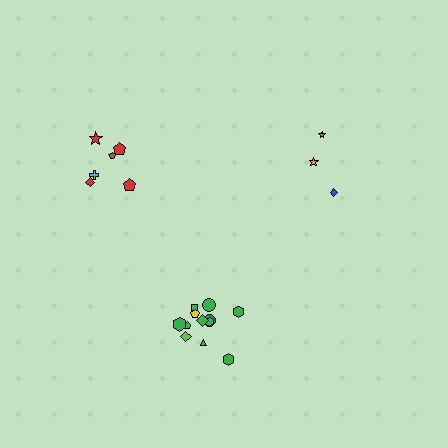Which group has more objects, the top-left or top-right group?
The top-left group.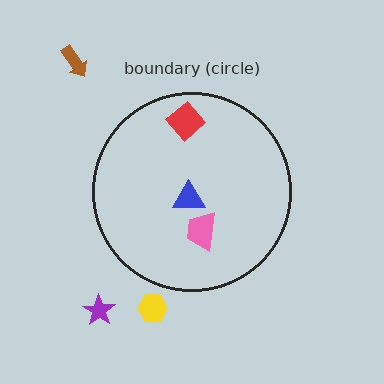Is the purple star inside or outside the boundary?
Outside.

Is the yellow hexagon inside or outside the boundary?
Outside.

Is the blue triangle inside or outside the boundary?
Inside.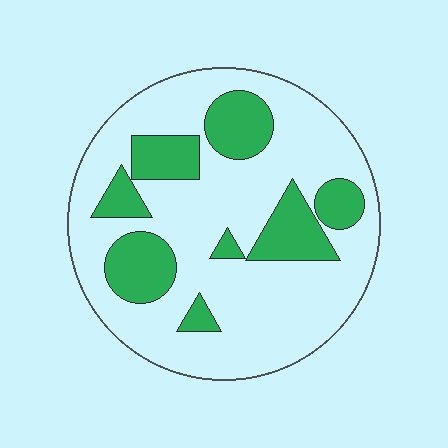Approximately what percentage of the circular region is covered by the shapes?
Approximately 25%.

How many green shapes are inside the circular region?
8.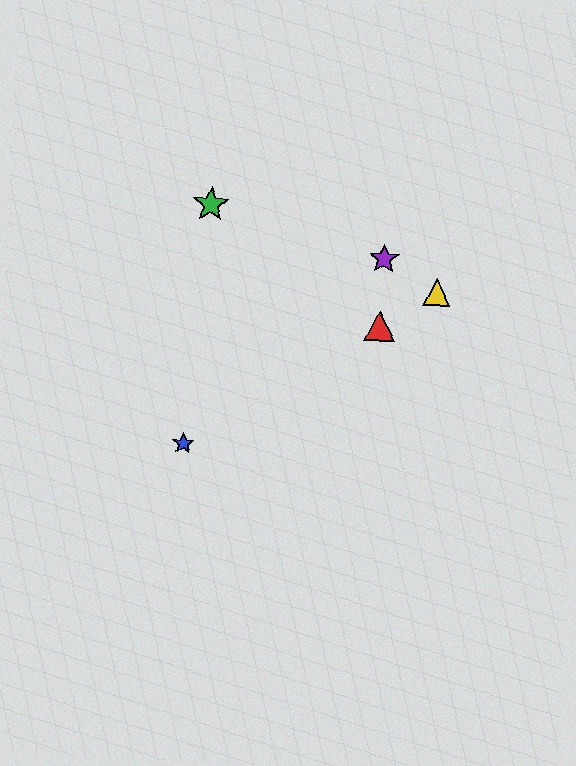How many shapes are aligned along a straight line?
3 shapes (the red triangle, the blue star, the yellow triangle) are aligned along a straight line.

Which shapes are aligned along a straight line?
The red triangle, the blue star, the yellow triangle are aligned along a straight line.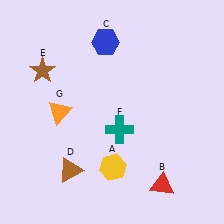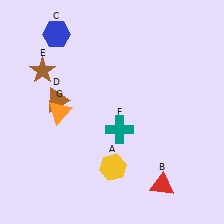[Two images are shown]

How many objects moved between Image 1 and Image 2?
2 objects moved between the two images.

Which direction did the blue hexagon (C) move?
The blue hexagon (C) moved left.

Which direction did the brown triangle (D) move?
The brown triangle (D) moved up.